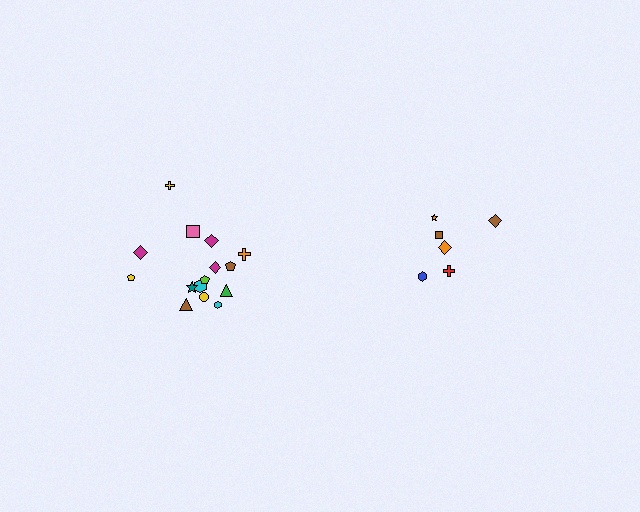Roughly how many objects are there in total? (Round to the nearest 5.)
Roughly 20 objects in total.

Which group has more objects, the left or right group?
The left group.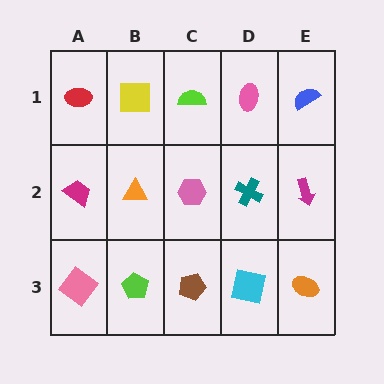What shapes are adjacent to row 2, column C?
A lime semicircle (row 1, column C), a brown pentagon (row 3, column C), an orange triangle (row 2, column B), a teal cross (row 2, column D).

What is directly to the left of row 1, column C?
A yellow square.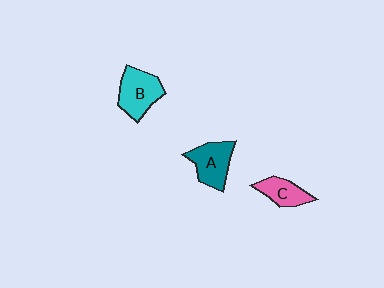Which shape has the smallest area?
Shape C (pink).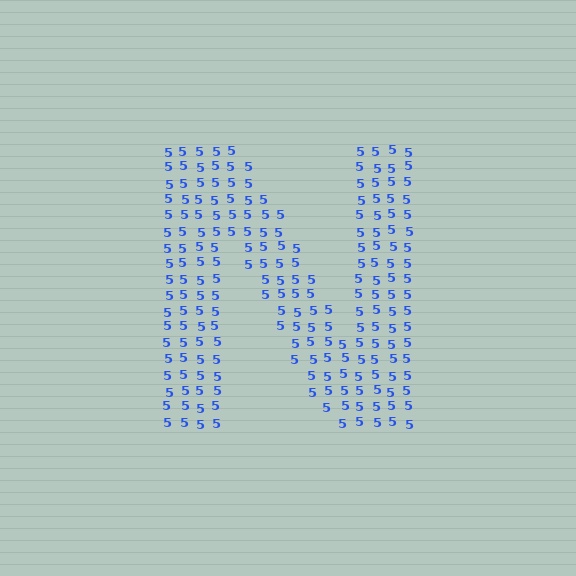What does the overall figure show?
The overall figure shows the letter N.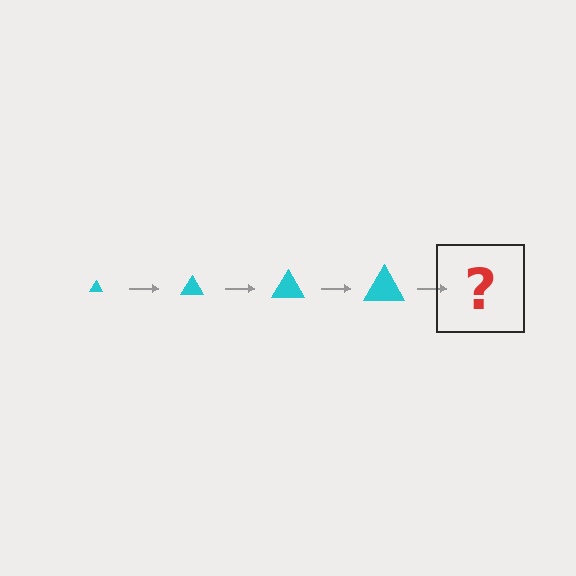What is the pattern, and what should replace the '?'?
The pattern is that the triangle gets progressively larger each step. The '?' should be a cyan triangle, larger than the previous one.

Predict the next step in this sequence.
The next step is a cyan triangle, larger than the previous one.